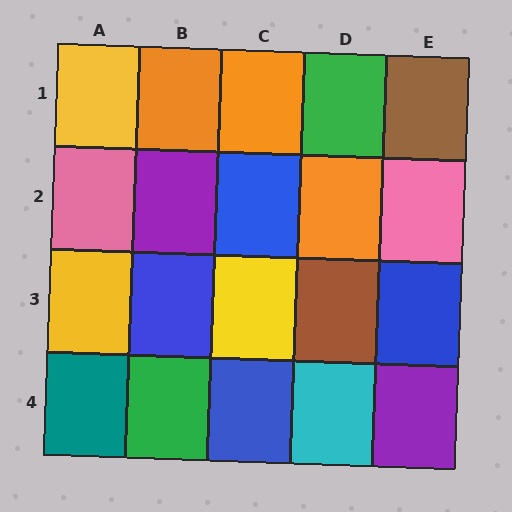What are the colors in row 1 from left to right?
Yellow, orange, orange, green, brown.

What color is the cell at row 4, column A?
Teal.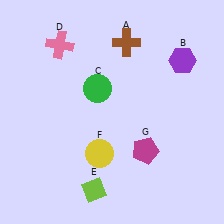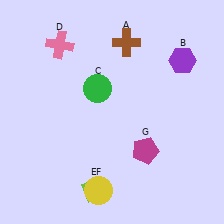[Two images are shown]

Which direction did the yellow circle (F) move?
The yellow circle (F) moved down.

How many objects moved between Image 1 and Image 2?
1 object moved between the two images.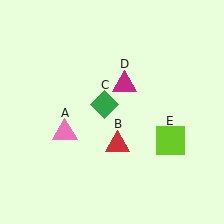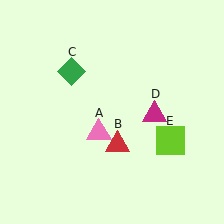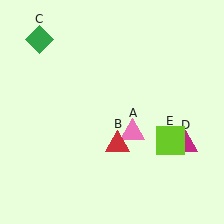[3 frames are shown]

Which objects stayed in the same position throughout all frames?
Red triangle (object B) and lime square (object E) remained stationary.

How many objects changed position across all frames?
3 objects changed position: pink triangle (object A), green diamond (object C), magenta triangle (object D).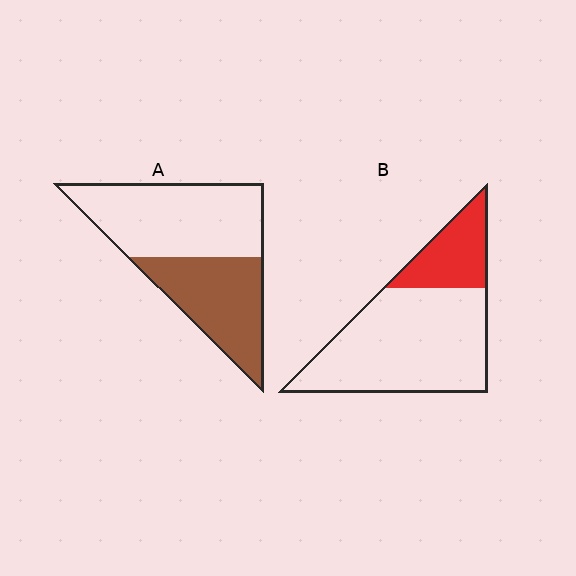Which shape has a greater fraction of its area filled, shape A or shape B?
Shape A.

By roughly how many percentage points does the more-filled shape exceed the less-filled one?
By roughly 15 percentage points (A over B).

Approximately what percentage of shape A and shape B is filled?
A is approximately 40% and B is approximately 25%.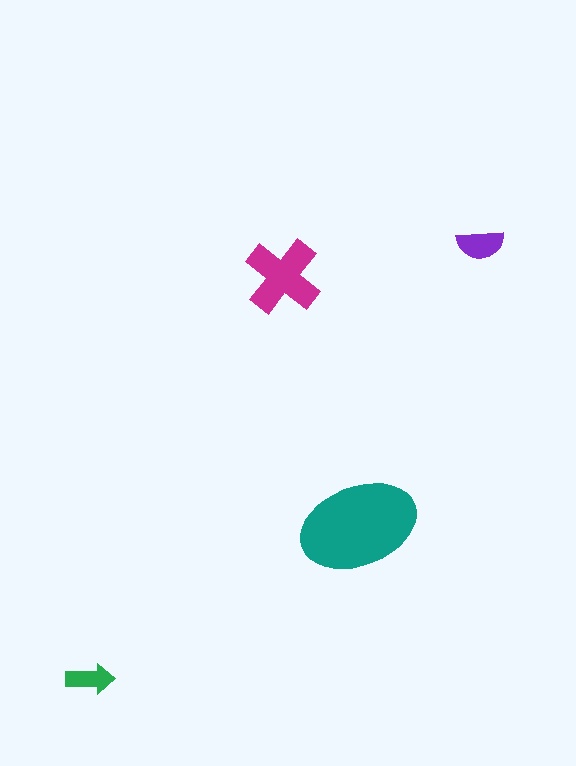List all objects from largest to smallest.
The teal ellipse, the magenta cross, the purple semicircle, the green arrow.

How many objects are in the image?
There are 4 objects in the image.